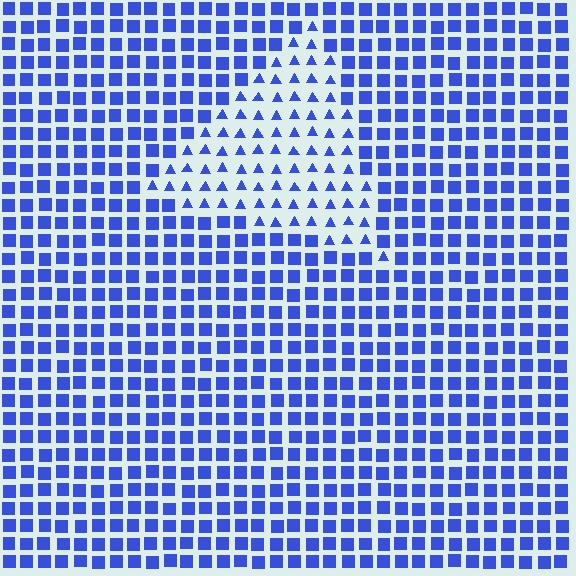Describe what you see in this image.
The image is filled with small blue elements arranged in a uniform grid. A triangle-shaped region contains triangles, while the surrounding area contains squares. The boundary is defined purely by the change in element shape.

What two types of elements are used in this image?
The image uses triangles inside the triangle region and squares outside it.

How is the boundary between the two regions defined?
The boundary is defined by a change in element shape: triangles inside vs. squares outside. All elements share the same color and spacing.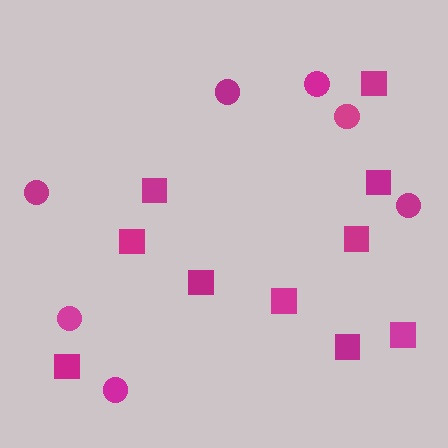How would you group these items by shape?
There are 2 groups: one group of squares (10) and one group of circles (7).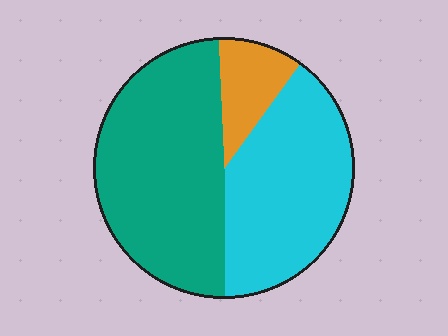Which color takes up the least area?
Orange, at roughly 10%.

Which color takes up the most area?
Teal, at roughly 50%.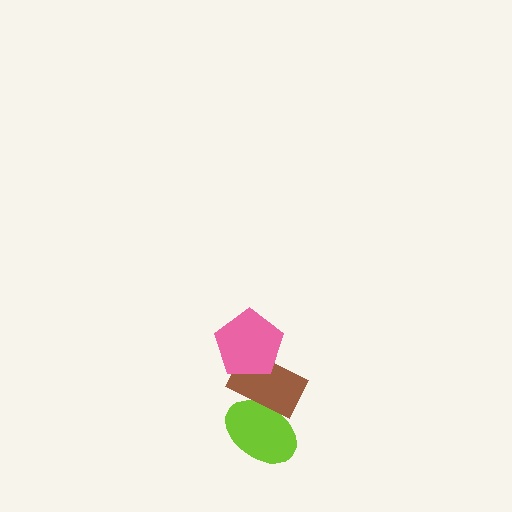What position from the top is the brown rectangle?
The brown rectangle is 2nd from the top.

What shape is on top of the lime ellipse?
The brown rectangle is on top of the lime ellipse.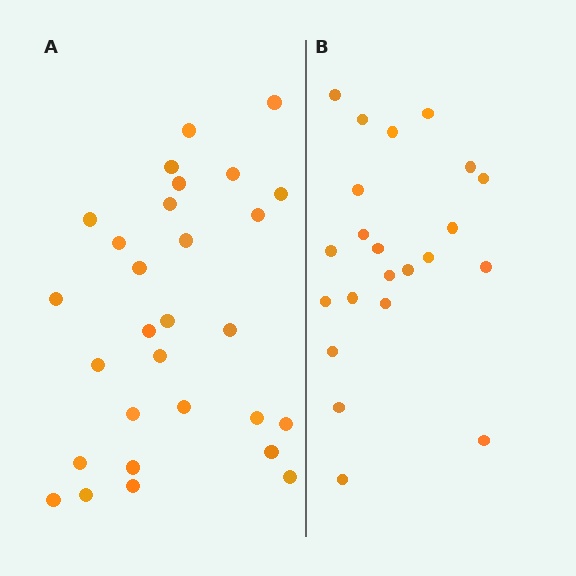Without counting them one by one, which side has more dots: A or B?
Region A (the left region) has more dots.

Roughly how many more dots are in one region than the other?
Region A has roughly 8 or so more dots than region B.